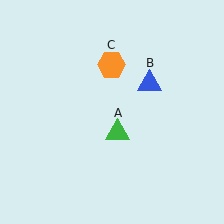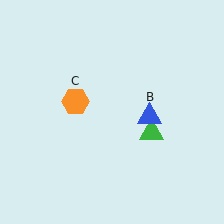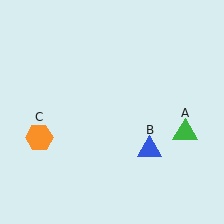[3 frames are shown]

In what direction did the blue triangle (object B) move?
The blue triangle (object B) moved down.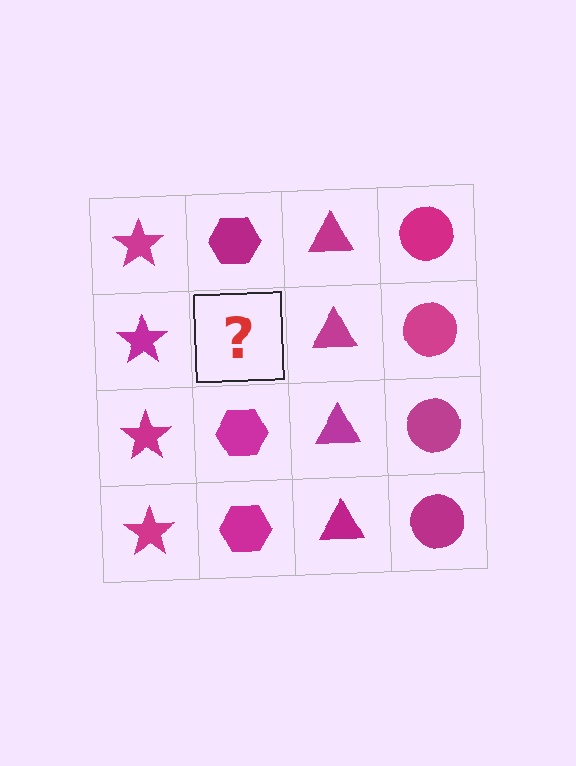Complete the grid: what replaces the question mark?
The question mark should be replaced with a magenta hexagon.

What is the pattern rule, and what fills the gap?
The rule is that each column has a consistent shape. The gap should be filled with a magenta hexagon.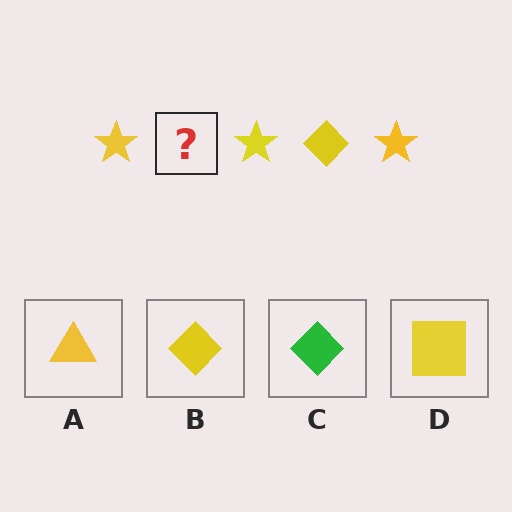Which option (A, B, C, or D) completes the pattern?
B.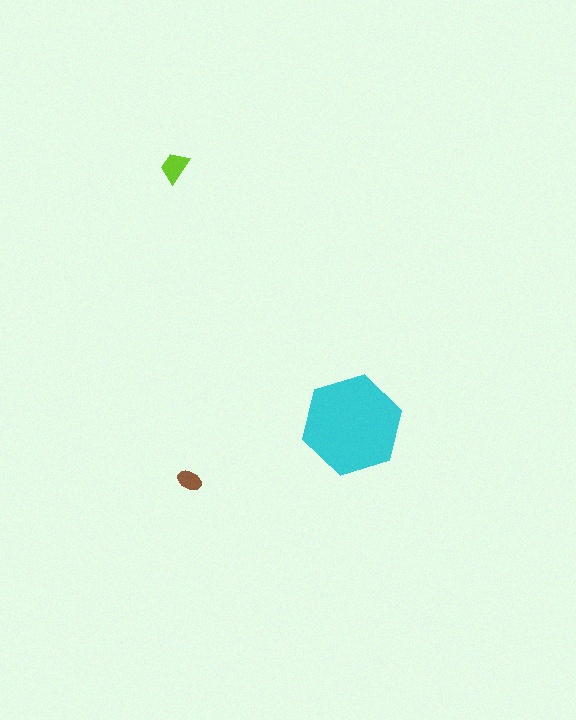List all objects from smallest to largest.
The brown ellipse, the lime trapezoid, the cyan hexagon.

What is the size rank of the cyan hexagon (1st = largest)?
1st.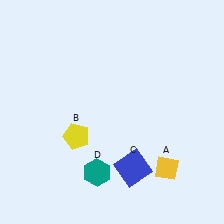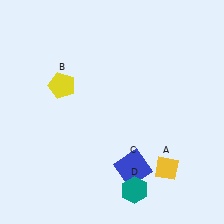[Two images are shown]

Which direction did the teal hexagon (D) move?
The teal hexagon (D) moved right.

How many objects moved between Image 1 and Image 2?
2 objects moved between the two images.